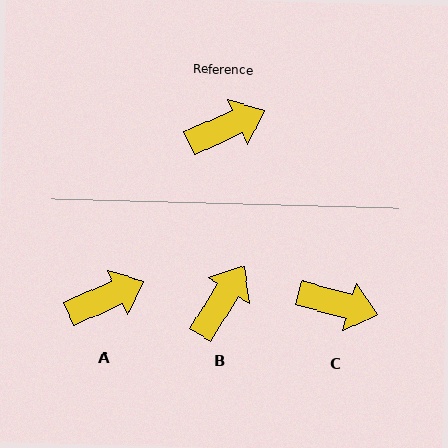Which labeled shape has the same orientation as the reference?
A.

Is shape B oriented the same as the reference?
No, it is off by about 34 degrees.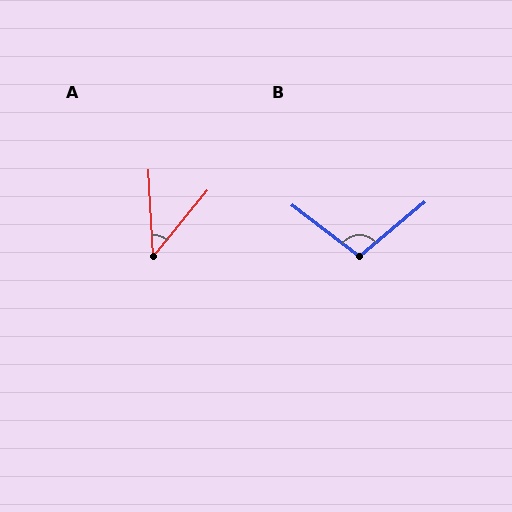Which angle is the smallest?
A, at approximately 42 degrees.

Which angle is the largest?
B, at approximately 103 degrees.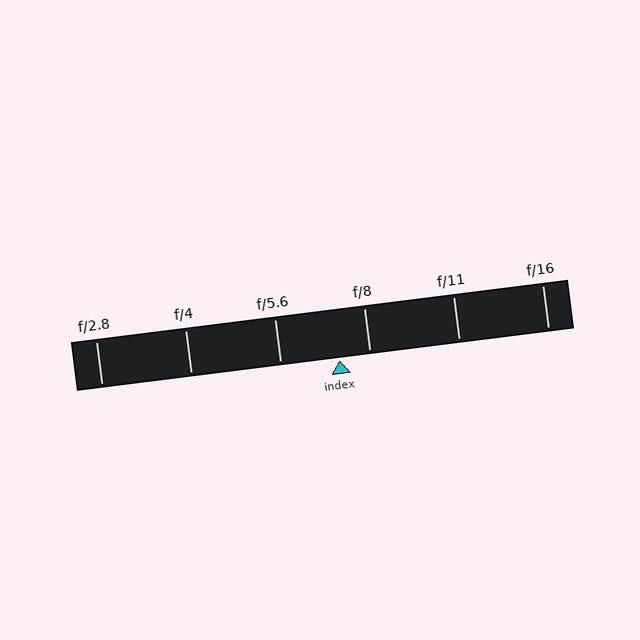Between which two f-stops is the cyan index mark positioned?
The index mark is between f/5.6 and f/8.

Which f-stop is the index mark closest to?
The index mark is closest to f/8.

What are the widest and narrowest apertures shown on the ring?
The widest aperture shown is f/2.8 and the narrowest is f/16.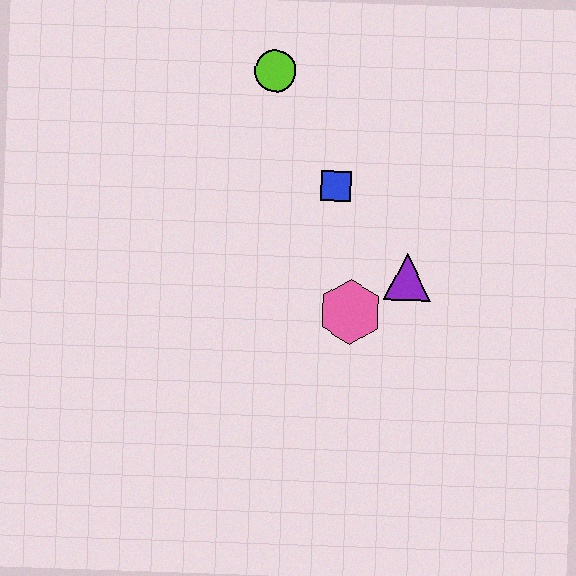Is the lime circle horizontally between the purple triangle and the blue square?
No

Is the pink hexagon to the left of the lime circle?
No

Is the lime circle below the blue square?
No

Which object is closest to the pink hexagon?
The purple triangle is closest to the pink hexagon.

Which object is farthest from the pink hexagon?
The lime circle is farthest from the pink hexagon.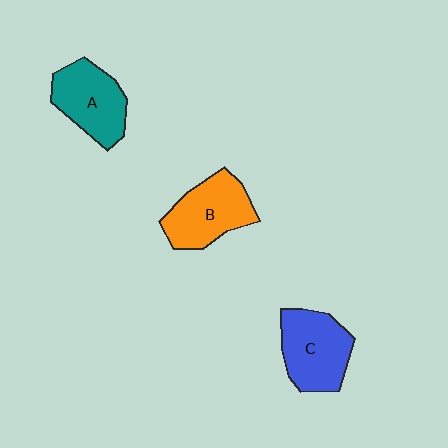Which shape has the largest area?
Shape C (blue).